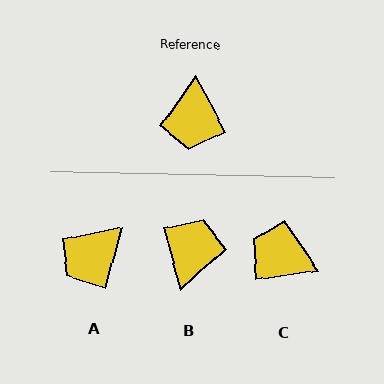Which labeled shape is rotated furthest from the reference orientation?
B, about 168 degrees away.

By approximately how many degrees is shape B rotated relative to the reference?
Approximately 168 degrees counter-clockwise.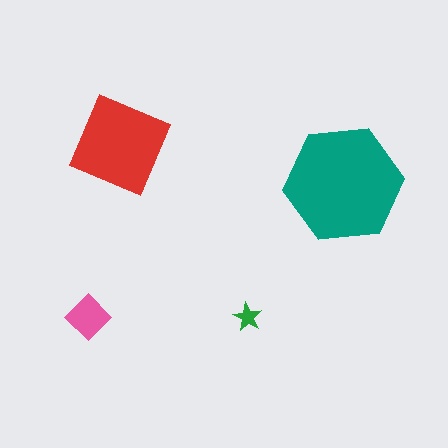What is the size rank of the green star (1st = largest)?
4th.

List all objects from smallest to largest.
The green star, the pink diamond, the red square, the teal hexagon.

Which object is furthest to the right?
The teal hexagon is rightmost.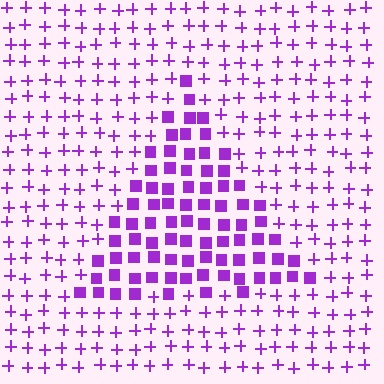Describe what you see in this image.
The image is filled with small purple elements arranged in a uniform grid. A triangle-shaped region contains squares, while the surrounding area contains plus signs. The boundary is defined purely by the change in element shape.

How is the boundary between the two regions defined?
The boundary is defined by a change in element shape: squares inside vs. plus signs outside. All elements share the same color and spacing.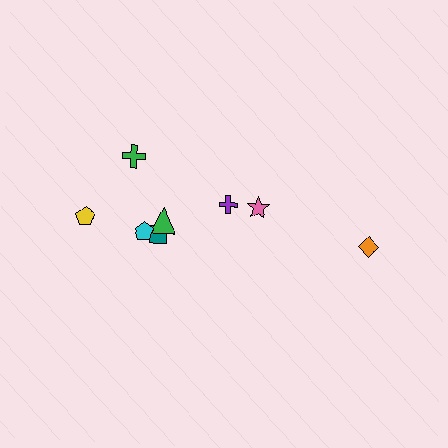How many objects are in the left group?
There are 5 objects.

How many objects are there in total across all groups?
There are 8 objects.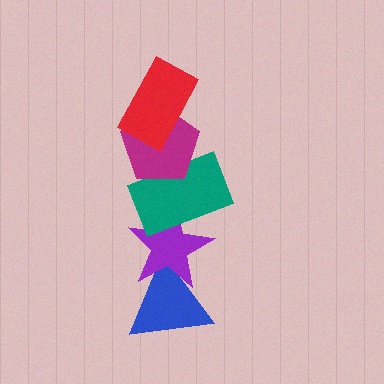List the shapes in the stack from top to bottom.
From top to bottom: the red rectangle, the magenta pentagon, the teal rectangle, the purple star, the blue triangle.